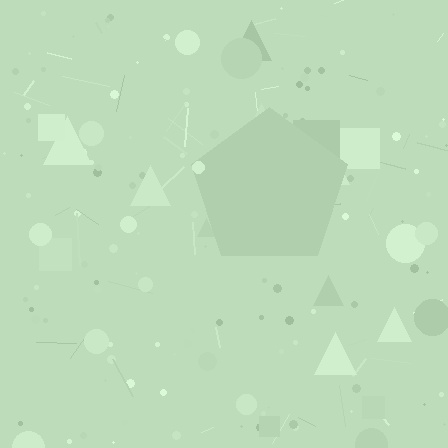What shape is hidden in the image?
A pentagon is hidden in the image.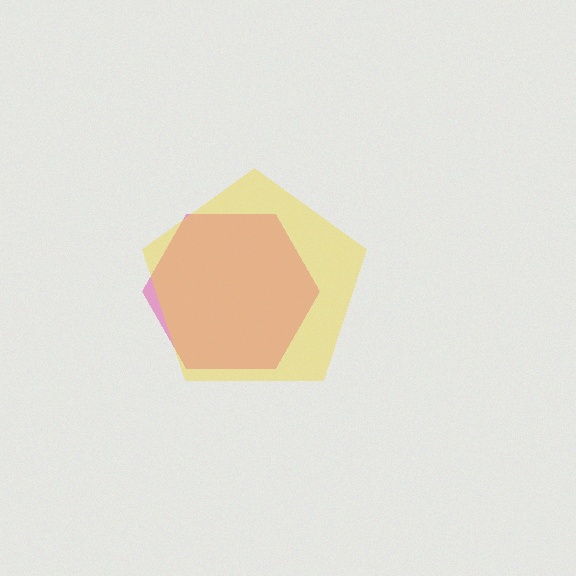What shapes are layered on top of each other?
The layered shapes are: a pink hexagon, a yellow pentagon.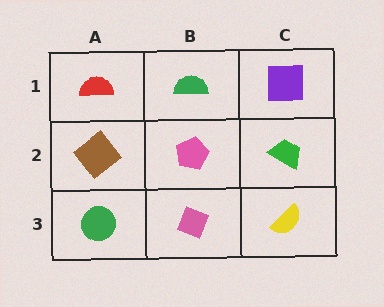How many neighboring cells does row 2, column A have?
3.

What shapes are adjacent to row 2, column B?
A green semicircle (row 1, column B), a pink diamond (row 3, column B), a brown diamond (row 2, column A), a green trapezoid (row 2, column C).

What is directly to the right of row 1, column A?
A green semicircle.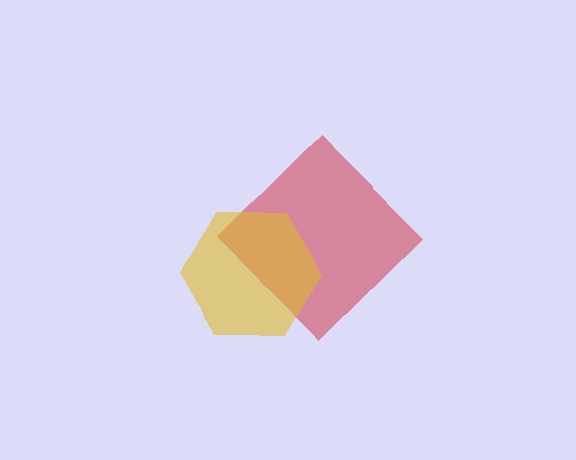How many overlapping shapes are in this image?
There are 2 overlapping shapes in the image.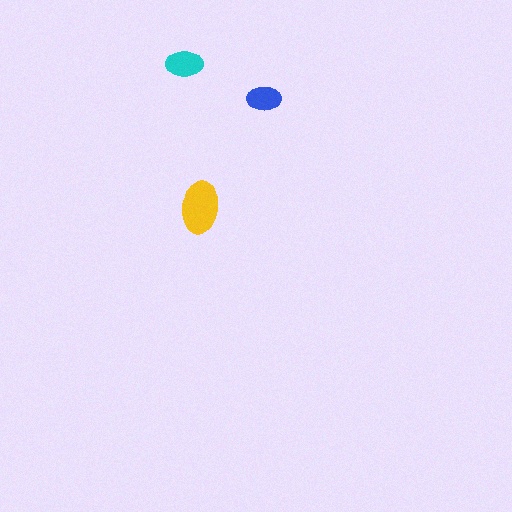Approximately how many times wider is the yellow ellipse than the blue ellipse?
About 1.5 times wider.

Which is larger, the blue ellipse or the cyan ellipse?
The cyan one.